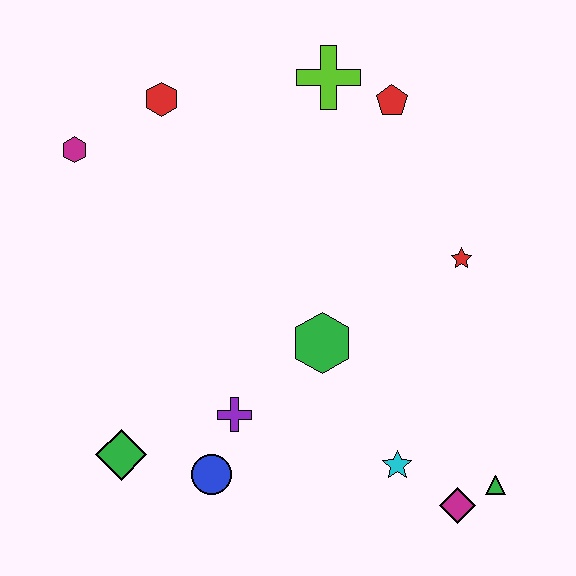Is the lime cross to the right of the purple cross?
Yes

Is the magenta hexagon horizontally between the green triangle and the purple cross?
No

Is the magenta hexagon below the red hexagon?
Yes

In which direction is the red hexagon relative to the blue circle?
The red hexagon is above the blue circle.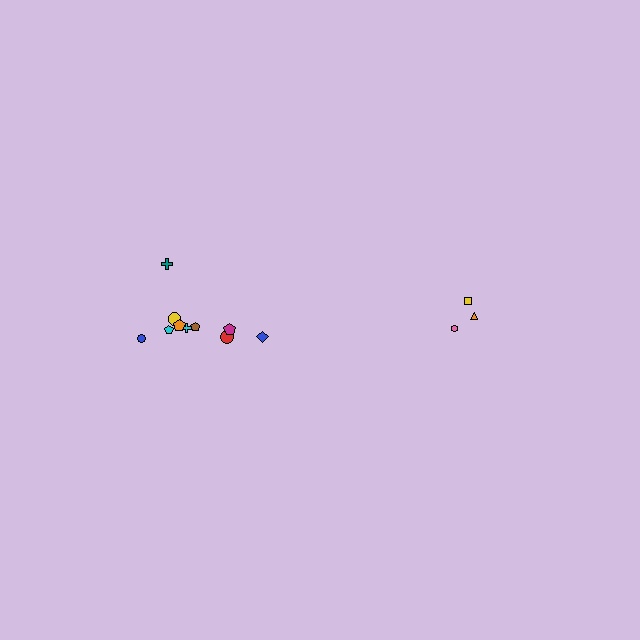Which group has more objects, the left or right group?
The left group.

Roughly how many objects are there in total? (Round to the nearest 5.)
Roughly 15 objects in total.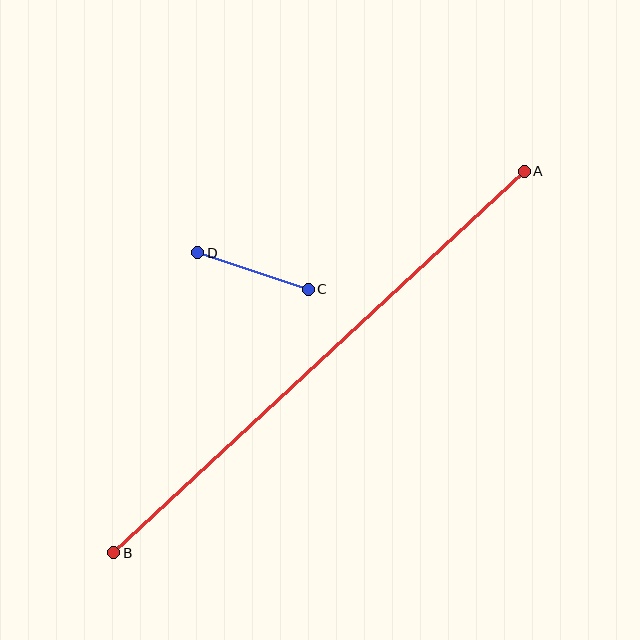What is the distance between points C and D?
The distance is approximately 116 pixels.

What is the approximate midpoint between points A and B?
The midpoint is at approximately (319, 362) pixels.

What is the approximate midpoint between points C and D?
The midpoint is at approximately (253, 271) pixels.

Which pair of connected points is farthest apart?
Points A and B are farthest apart.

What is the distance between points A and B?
The distance is approximately 561 pixels.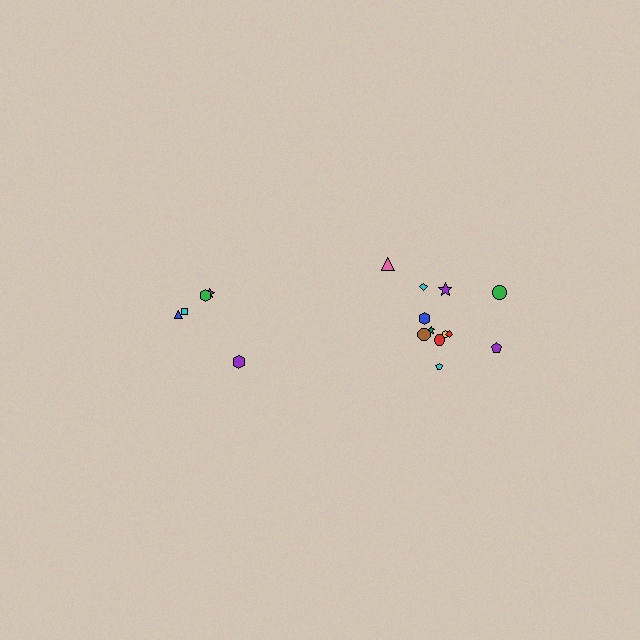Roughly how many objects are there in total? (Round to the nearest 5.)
Roughly 15 objects in total.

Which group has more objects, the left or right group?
The right group.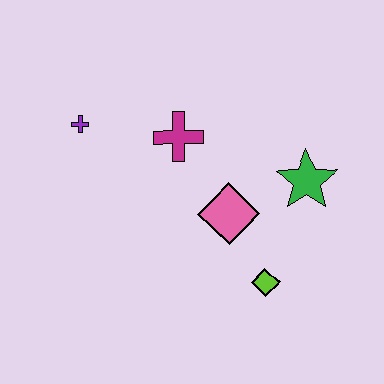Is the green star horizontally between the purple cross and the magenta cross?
No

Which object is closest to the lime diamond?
The pink diamond is closest to the lime diamond.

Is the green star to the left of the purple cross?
No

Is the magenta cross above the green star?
Yes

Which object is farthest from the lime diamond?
The purple cross is farthest from the lime diamond.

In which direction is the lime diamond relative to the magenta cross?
The lime diamond is below the magenta cross.